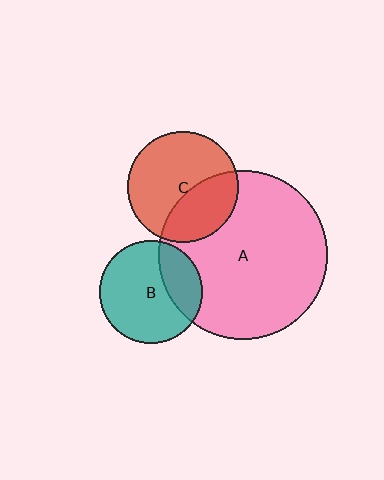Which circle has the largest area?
Circle A (pink).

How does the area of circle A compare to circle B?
Approximately 2.7 times.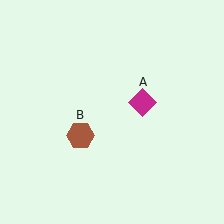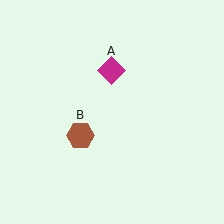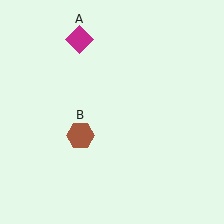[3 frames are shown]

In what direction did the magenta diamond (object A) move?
The magenta diamond (object A) moved up and to the left.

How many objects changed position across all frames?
1 object changed position: magenta diamond (object A).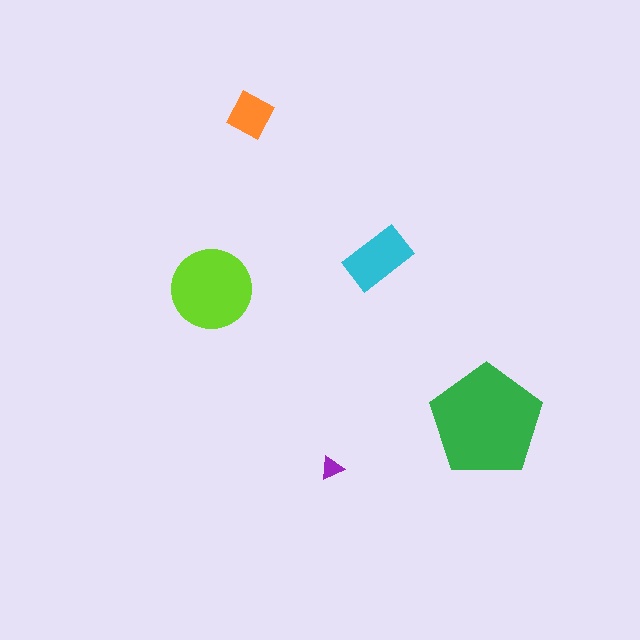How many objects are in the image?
There are 5 objects in the image.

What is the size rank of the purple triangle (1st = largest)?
5th.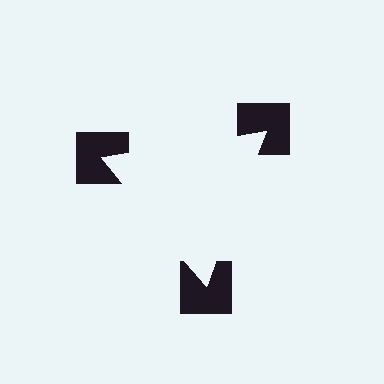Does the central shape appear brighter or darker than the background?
It typically appears slightly brighter than the background, even though no actual brightness change is drawn.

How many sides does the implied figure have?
3 sides.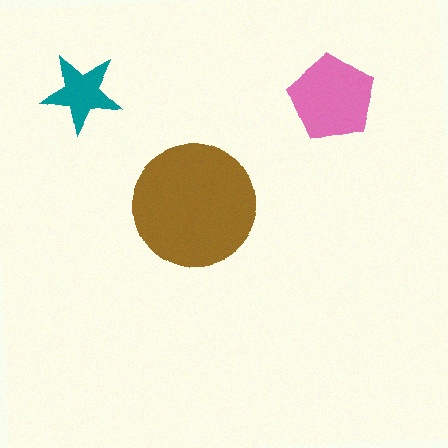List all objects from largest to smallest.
The brown circle, the pink pentagon, the teal star.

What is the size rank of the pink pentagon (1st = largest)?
2nd.